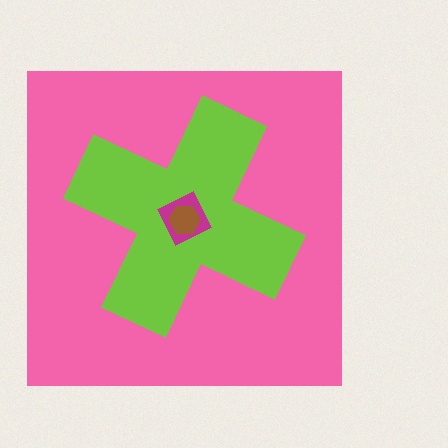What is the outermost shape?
The pink square.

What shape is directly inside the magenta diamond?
The brown hexagon.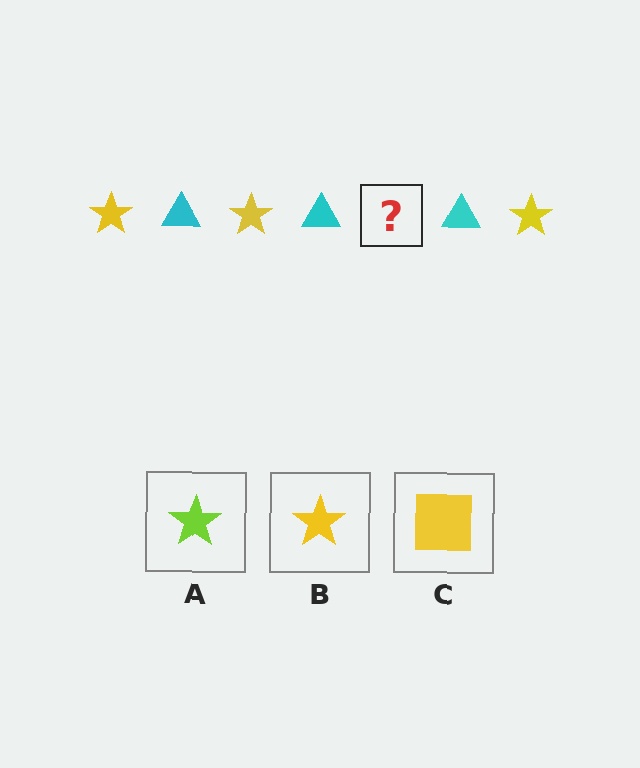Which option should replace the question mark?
Option B.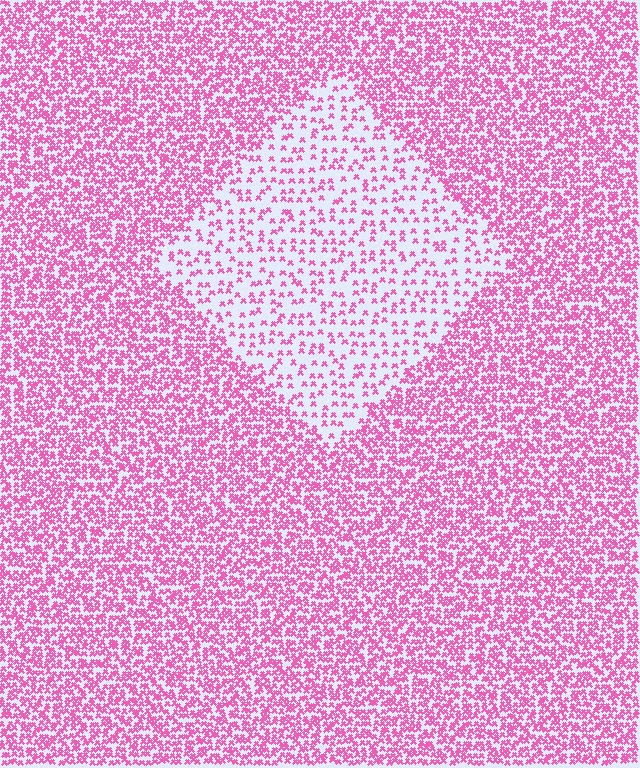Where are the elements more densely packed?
The elements are more densely packed outside the diamond boundary.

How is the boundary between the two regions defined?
The boundary is defined by a change in element density (approximately 2.6x ratio). All elements are the same color, size, and shape.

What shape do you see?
I see a diamond.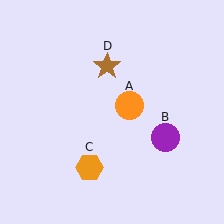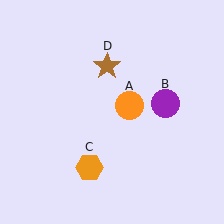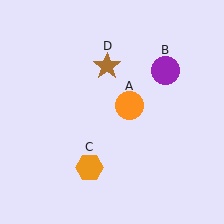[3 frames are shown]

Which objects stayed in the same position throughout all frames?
Orange circle (object A) and orange hexagon (object C) and brown star (object D) remained stationary.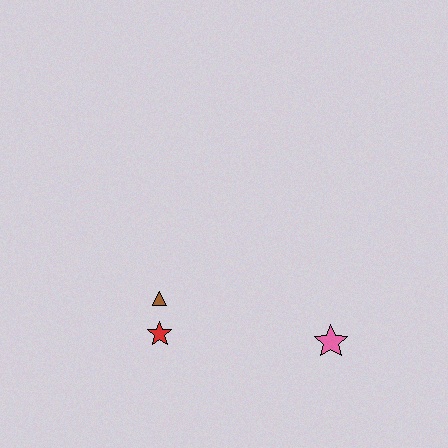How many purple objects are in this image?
There are no purple objects.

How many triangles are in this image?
There is 1 triangle.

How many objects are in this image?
There are 3 objects.